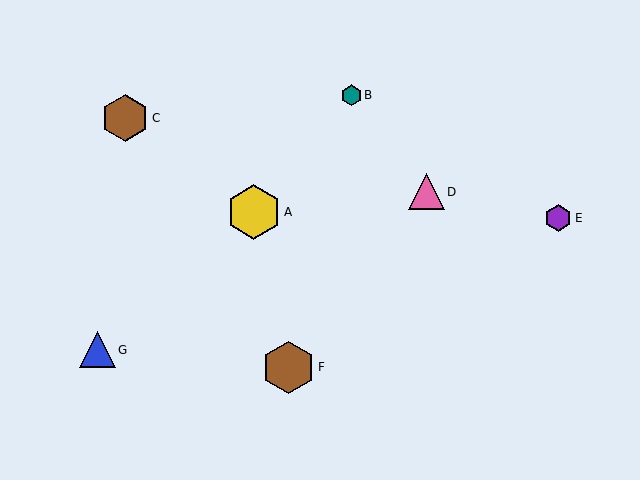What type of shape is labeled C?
Shape C is a brown hexagon.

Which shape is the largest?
The yellow hexagon (labeled A) is the largest.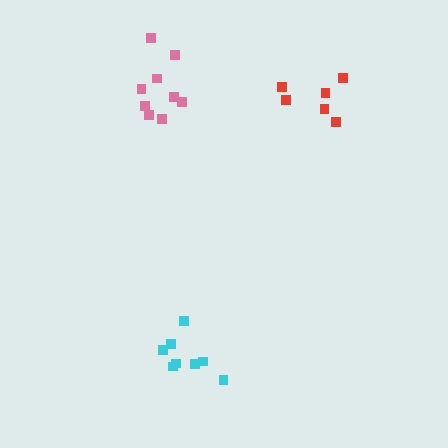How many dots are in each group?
Group 1: 6 dots, Group 2: 9 dots, Group 3: 9 dots (24 total).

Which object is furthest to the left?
The pink cluster is leftmost.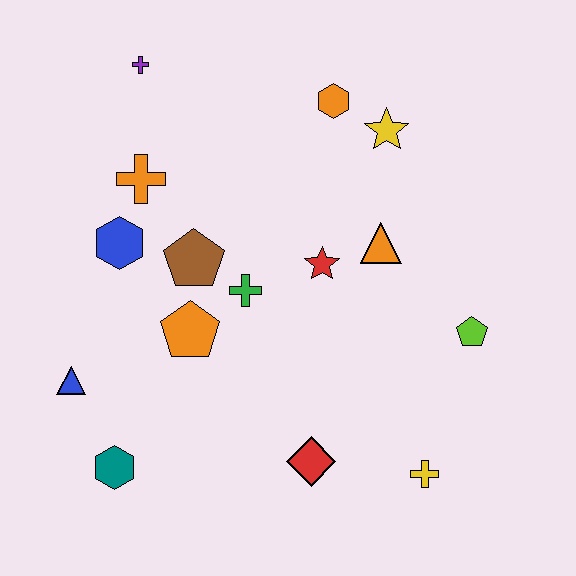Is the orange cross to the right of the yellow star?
No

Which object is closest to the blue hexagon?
The orange cross is closest to the blue hexagon.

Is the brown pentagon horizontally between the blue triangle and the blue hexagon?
No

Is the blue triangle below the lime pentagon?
Yes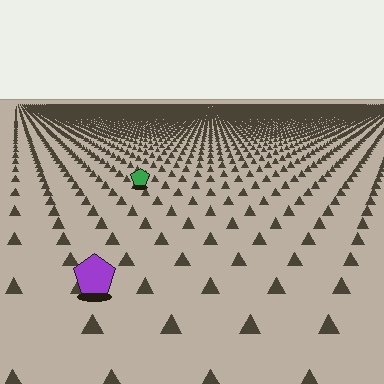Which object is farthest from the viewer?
The green pentagon is farthest from the viewer. It appears smaller and the ground texture around it is denser.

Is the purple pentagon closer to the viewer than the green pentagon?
Yes. The purple pentagon is closer — you can tell from the texture gradient: the ground texture is coarser near it.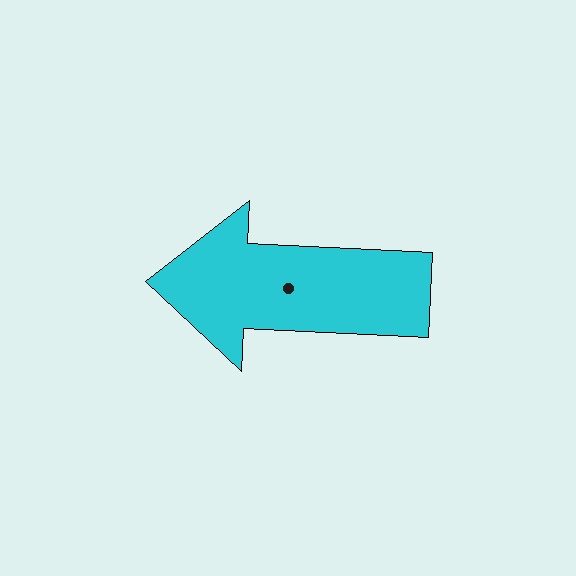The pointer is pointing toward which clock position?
Roughly 9 o'clock.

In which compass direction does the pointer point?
West.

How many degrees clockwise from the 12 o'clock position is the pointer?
Approximately 273 degrees.